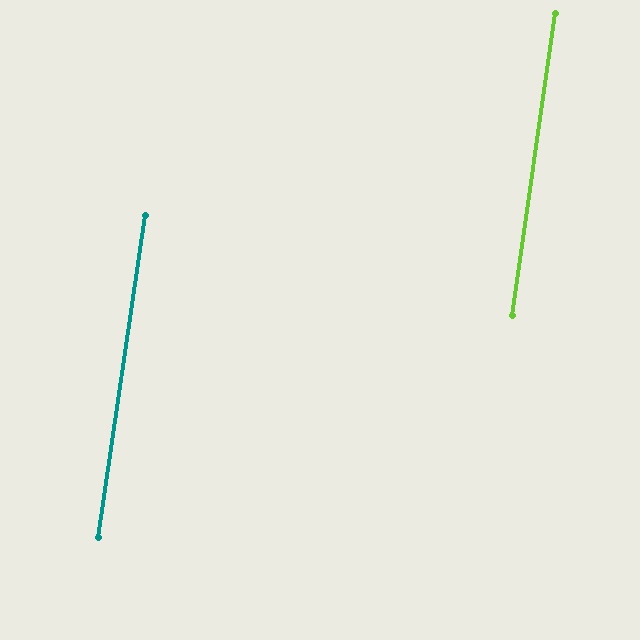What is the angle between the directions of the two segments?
Approximately 0 degrees.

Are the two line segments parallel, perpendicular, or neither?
Parallel — their directions differ by only 0.3°.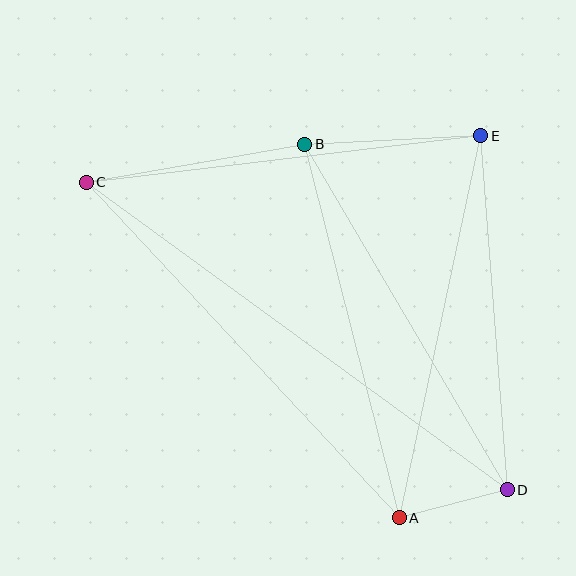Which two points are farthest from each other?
Points C and D are farthest from each other.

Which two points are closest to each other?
Points A and D are closest to each other.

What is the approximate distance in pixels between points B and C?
The distance between B and C is approximately 222 pixels.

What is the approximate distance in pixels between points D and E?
The distance between D and E is approximately 355 pixels.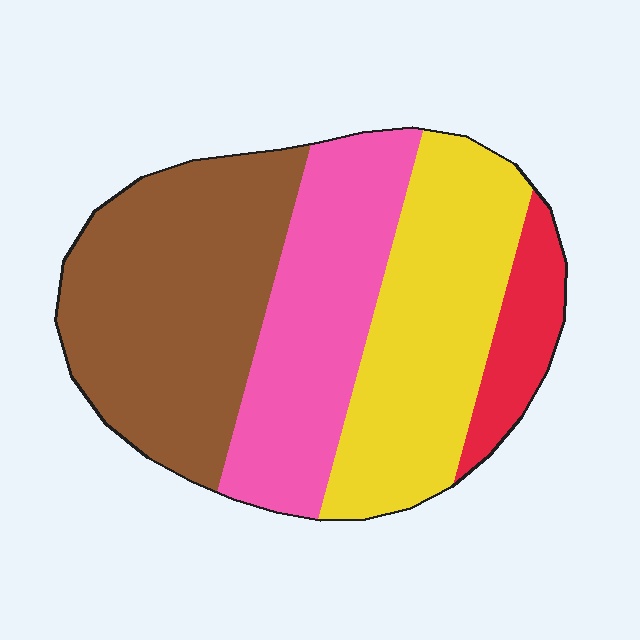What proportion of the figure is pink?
Pink covers 26% of the figure.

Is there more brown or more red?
Brown.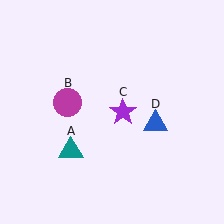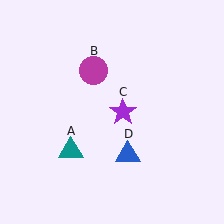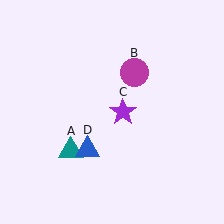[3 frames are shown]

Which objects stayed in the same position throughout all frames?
Teal triangle (object A) and purple star (object C) remained stationary.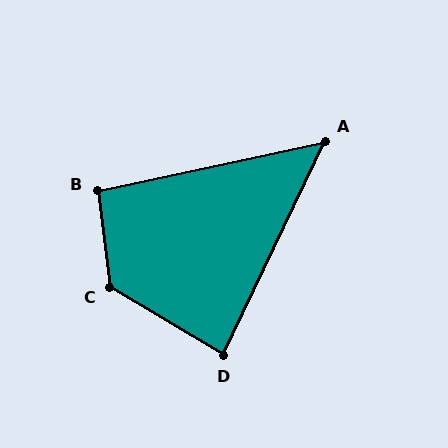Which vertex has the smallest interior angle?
A, at approximately 52 degrees.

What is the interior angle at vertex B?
Approximately 95 degrees (obtuse).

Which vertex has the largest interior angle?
C, at approximately 128 degrees.